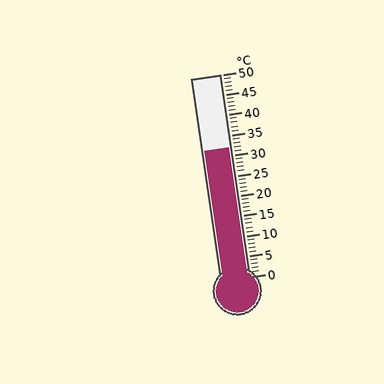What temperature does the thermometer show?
The thermometer shows approximately 32°C.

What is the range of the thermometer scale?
The thermometer scale ranges from 0°C to 50°C.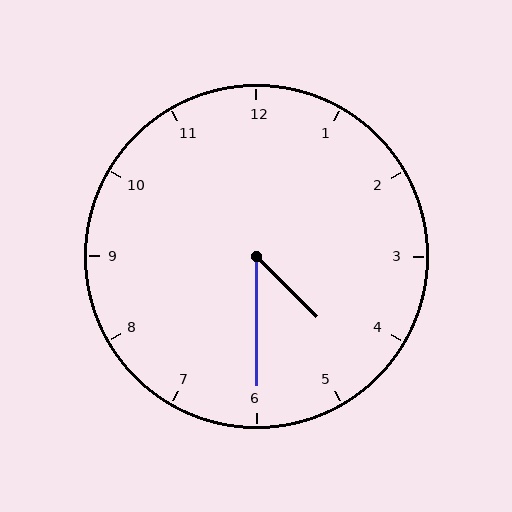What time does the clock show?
4:30.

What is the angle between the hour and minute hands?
Approximately 45 degrees.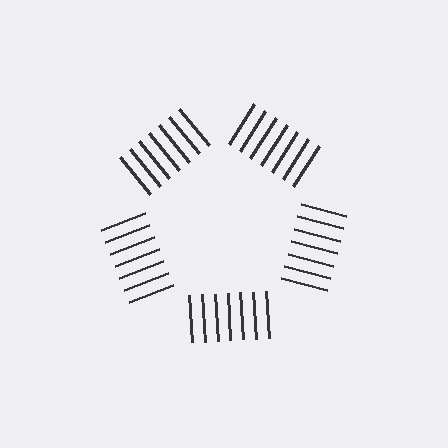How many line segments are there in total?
35 — 7 along each of the 5 edges.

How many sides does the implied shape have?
5 sides — the line-ends trace a pentagon.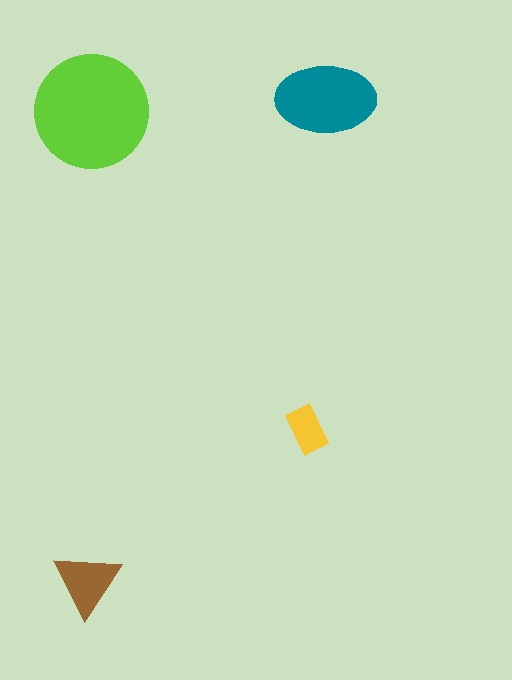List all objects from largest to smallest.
The lime circle, the teal ellipse, the brown triangle, the yellow rectangle.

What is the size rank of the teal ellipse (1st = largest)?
2nd.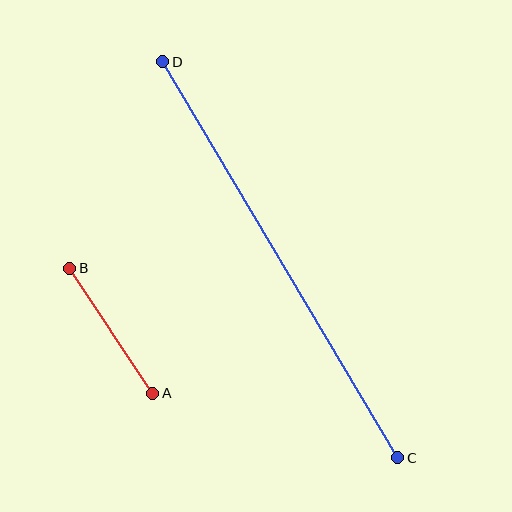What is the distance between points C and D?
The distance is approximately 461 pixels.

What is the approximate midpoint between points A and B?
The midpoint is at approximately (111, 331) pixels.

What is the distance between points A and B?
The distance is approximately 150 pixels.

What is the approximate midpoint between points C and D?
The midpoint is at approximately (280, 260) pixels.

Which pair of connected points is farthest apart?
Points C and D are farthest apart.